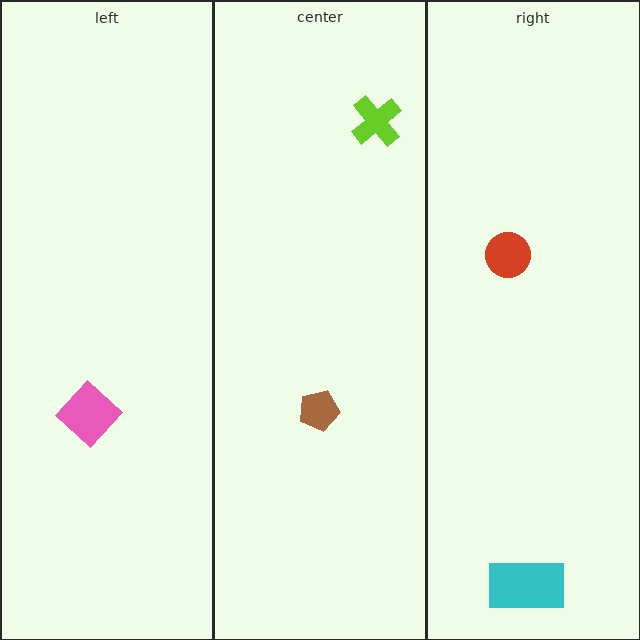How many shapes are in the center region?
2.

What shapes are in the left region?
The pink diamond.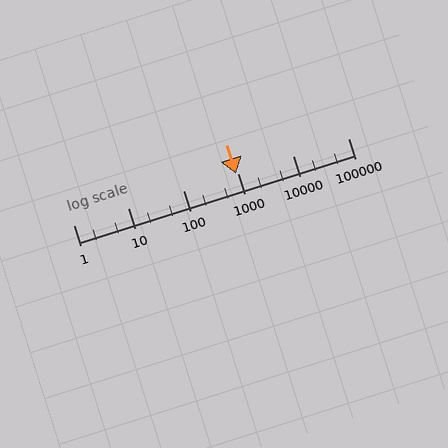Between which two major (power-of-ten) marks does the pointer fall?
The pointer is between 100 and 1000.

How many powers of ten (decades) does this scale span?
The scale spans 5 decades, from 1 to 100000.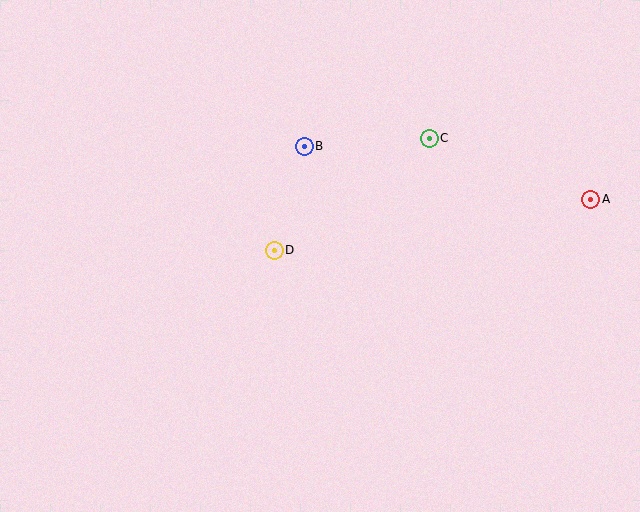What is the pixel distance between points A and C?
The distance between A and C is 172 pixels.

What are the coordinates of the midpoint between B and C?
The midpoint between B and C is at (367, 142).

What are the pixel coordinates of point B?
Point B is at (304, 146).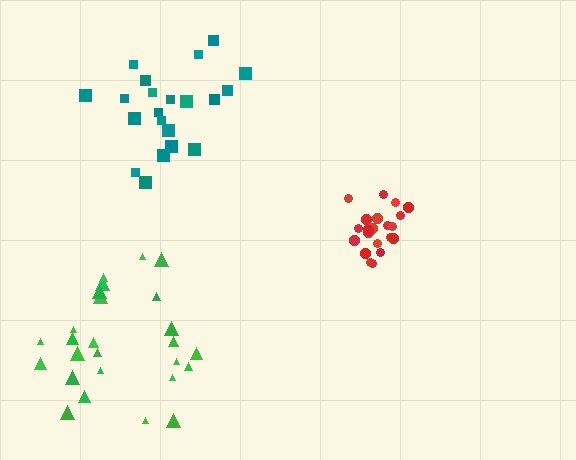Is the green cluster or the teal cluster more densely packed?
Teal.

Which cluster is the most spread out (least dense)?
Green.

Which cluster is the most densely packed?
Red.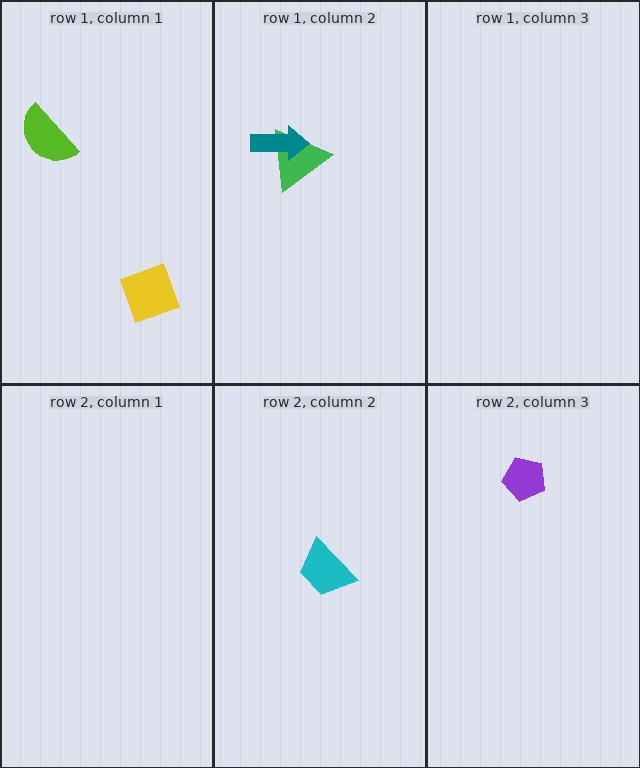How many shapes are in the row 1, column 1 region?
2.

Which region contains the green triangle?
The row 1, column 2 region.